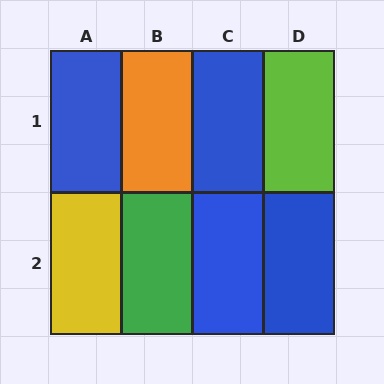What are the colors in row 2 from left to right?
Yellow, green, blue, blue.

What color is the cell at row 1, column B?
Orange.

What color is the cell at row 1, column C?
Blue.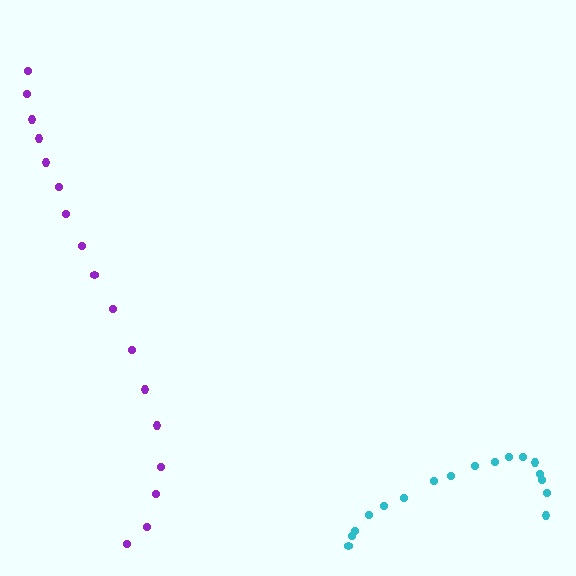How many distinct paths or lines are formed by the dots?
There are 2 distinct paths.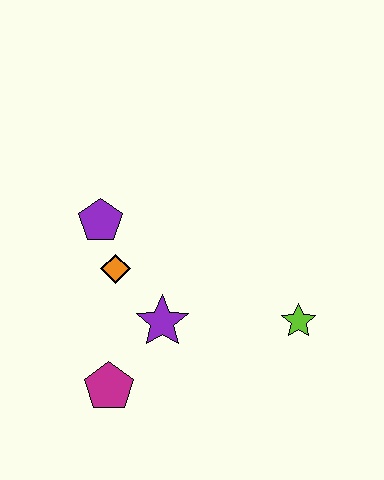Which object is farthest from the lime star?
The purple pentagon is farthest from the lime star.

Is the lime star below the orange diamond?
Yes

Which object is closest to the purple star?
The orange diamond is closest to the purple star.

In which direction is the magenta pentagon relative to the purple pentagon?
The magenta pentagon is below the purple pentagon.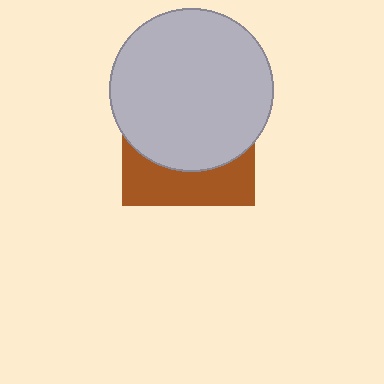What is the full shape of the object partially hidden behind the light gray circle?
The partially hidden object is a brown square.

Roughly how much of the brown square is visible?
A small part of it is visible (roughly 33%).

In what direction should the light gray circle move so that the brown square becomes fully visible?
The light gray circle should move up. That is the shortest direction to clear the overlap and leave the brown square fully visible.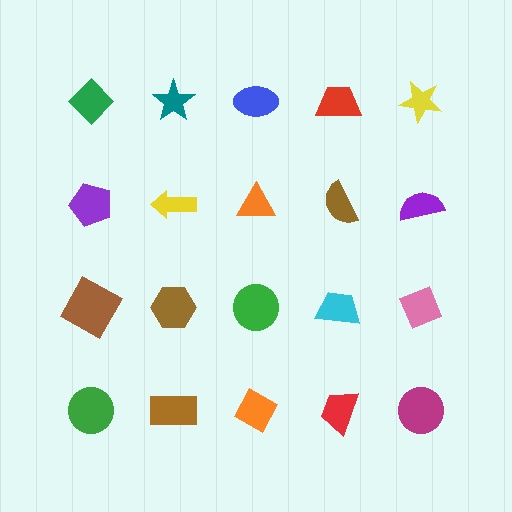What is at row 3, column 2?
A brown hexagon.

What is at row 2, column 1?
A purple pentagon.